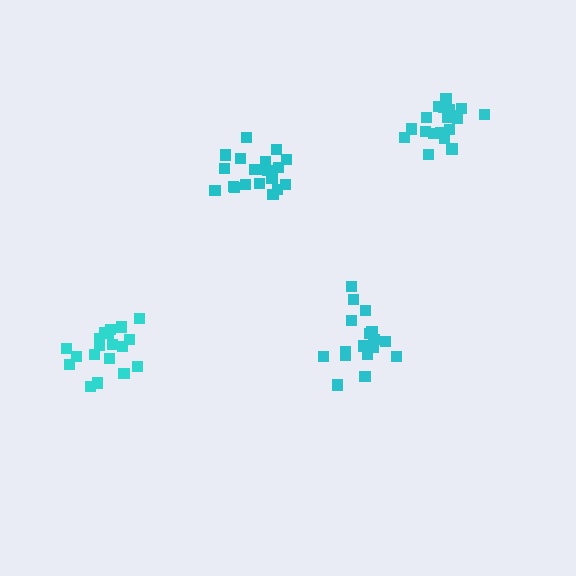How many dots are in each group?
Group 1: 18 dots, Group 2: 19 dots, Group 3: 20 dots, Group 4: 19 dots (76 total).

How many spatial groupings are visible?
There are 4 spatial groupings.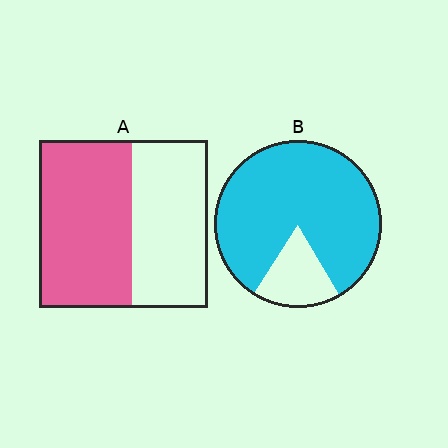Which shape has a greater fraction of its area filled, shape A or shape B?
Shape B.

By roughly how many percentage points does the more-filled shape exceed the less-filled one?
By roughly 30 percentage points (B over A).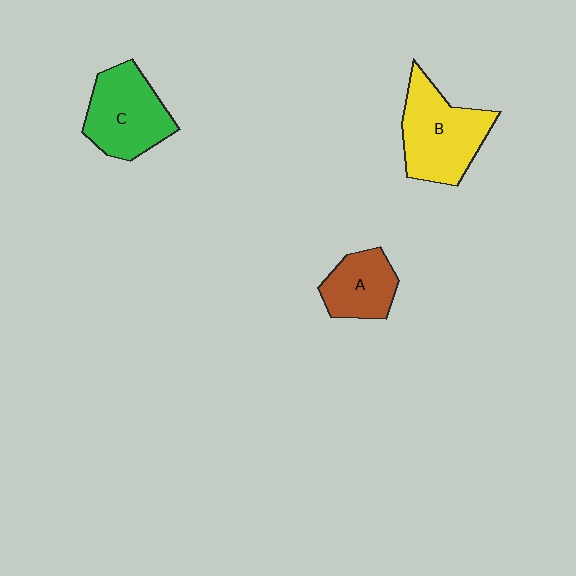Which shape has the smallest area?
Shape A (brown).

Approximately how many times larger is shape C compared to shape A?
Approximately 1.4 times.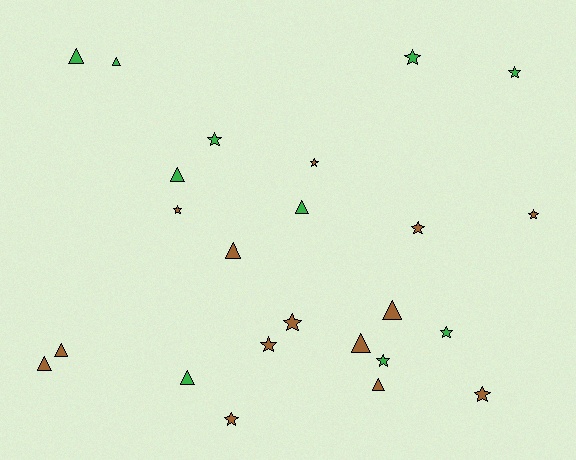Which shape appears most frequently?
Star, with 13 objects.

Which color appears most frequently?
Brown, with 14 objects.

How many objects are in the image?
There are 24 objects.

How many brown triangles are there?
There are 6 brown triangles.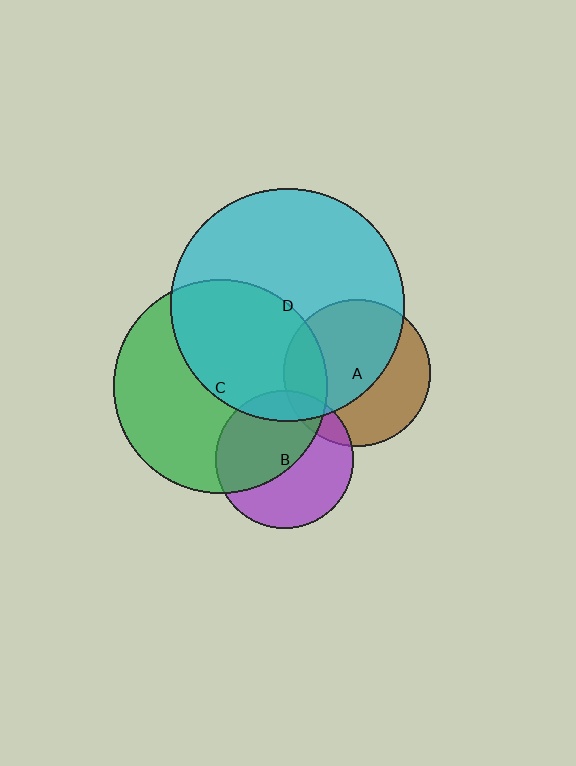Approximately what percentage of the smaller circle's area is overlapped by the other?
Approximately 15%.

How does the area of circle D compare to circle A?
Approximately 2.5 times.